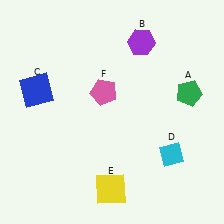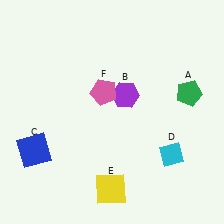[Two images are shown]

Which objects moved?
The objects that moved are: the purple hexagon (B), the blue square (C).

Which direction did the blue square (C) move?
The blue square (C) moved down.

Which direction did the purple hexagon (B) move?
The purple hexagon (B) moved down.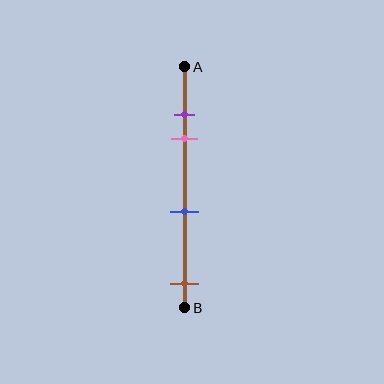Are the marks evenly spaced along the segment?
No, the marks are not evenly spaced.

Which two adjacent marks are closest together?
The purple and pink marks are the closest adjacent pair.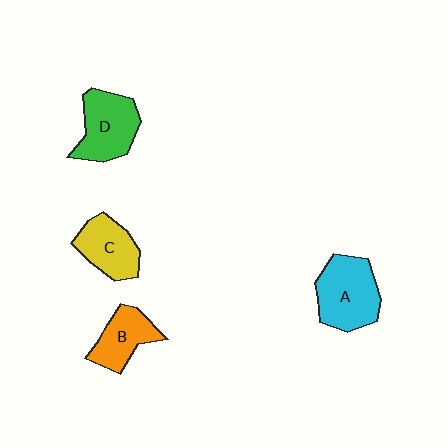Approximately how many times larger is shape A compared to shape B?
Approximately 1.5 times.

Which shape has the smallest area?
Shape B (orange).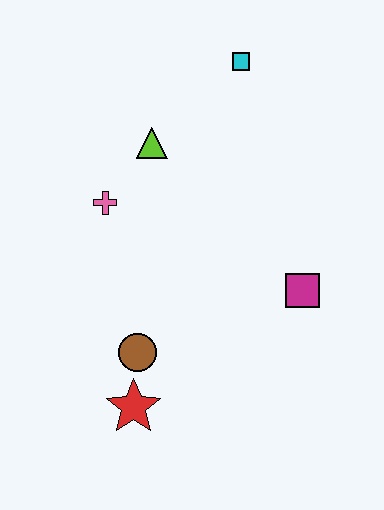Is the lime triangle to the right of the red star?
Yes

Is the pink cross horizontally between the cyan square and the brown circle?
No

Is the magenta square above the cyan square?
No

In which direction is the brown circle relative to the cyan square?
The brown circle is below the cyan square.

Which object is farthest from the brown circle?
The cyan square is farthest from the brown circle.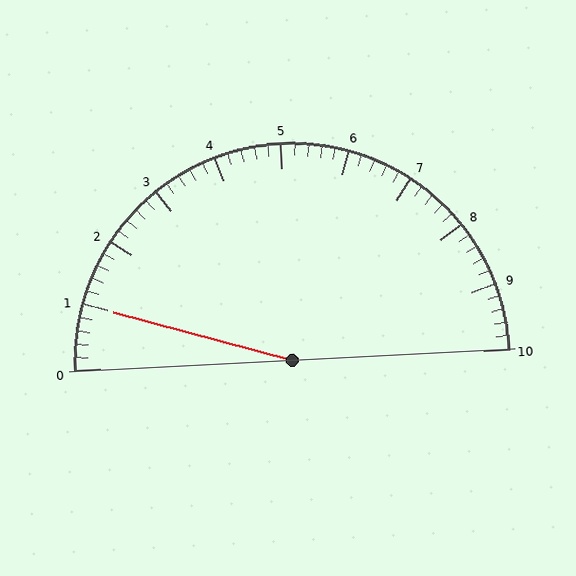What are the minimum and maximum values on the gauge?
The gauge ranges from 0 to 10.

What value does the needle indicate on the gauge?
The needle indicates approximately 1.0.